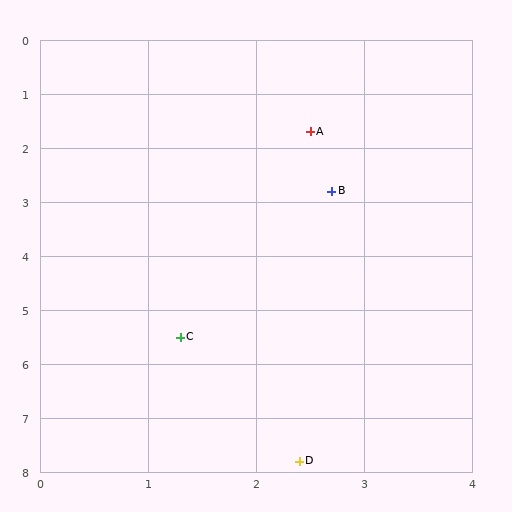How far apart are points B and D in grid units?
Points B and D are about 5.0 grid units apart.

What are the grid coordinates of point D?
Point D is at approximately (2.4, 7.8).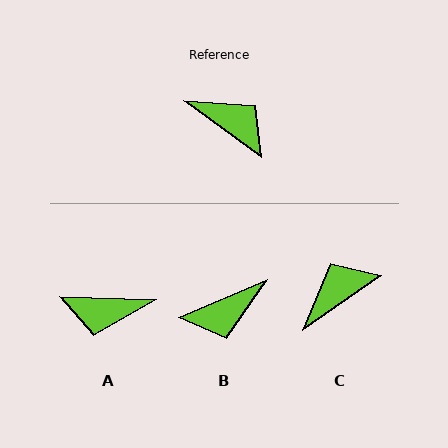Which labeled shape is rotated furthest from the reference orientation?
A, about 146 degrees away.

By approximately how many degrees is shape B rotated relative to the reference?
Approximately 121 degrees clockwise.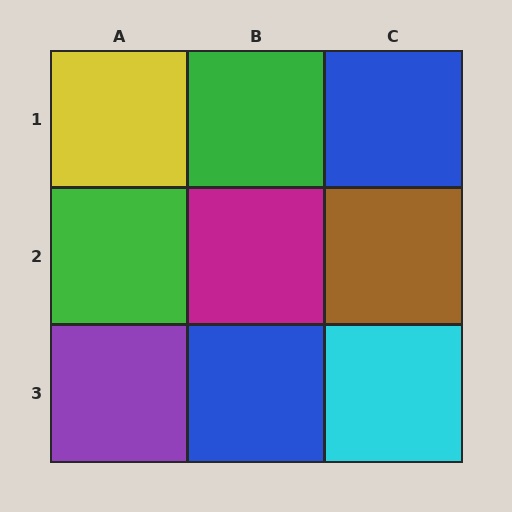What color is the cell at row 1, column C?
Blue.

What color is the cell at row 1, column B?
Green.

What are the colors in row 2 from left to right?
Green, magenta, brown.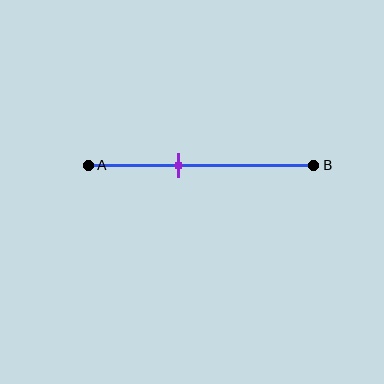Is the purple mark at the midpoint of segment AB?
No, the mark is at about 40% from A, not at the 50% midpoint.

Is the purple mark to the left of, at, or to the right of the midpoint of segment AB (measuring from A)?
The purple mark is to the left of the midpoint of segment AB.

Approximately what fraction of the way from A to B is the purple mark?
The purple mark is approximately 40% of the way from A to B.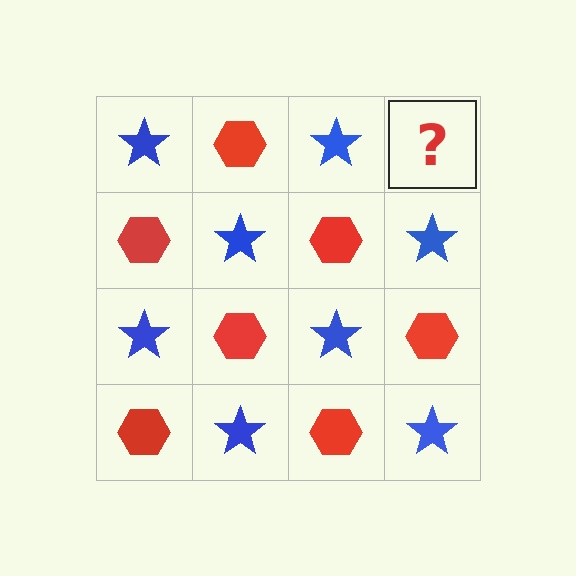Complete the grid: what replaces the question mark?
The question mark should be replaced with a red hexagon.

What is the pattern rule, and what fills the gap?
The rule is that it alternates blue star and red hexagon in a checkerboard pattern. The gap should be filled with a red hexagon.